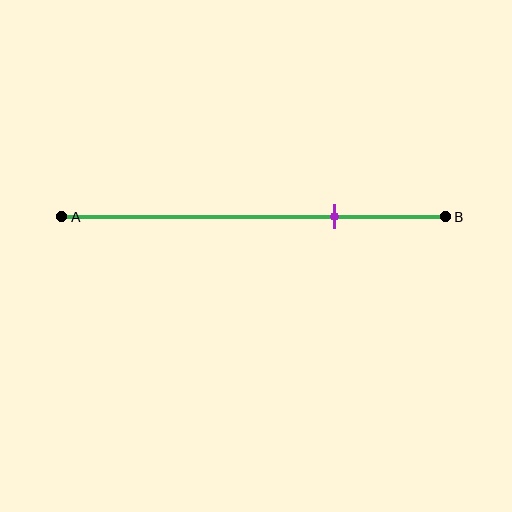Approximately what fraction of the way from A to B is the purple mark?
The purple mark is approximately 70% of the way from A to B.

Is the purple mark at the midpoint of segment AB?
No, the mark is at about 70% from A, not at the 50% midpoint.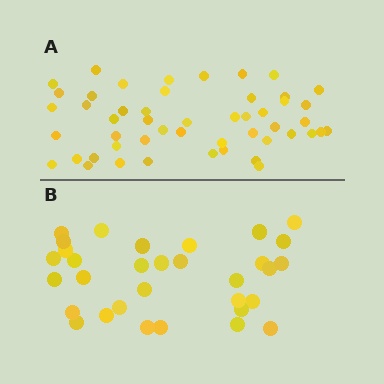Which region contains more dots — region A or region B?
Region A (the top region) has more dots.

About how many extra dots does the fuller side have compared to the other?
Region A has approximately 20 more dots than region B.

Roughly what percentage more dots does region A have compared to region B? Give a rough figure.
About 55% more.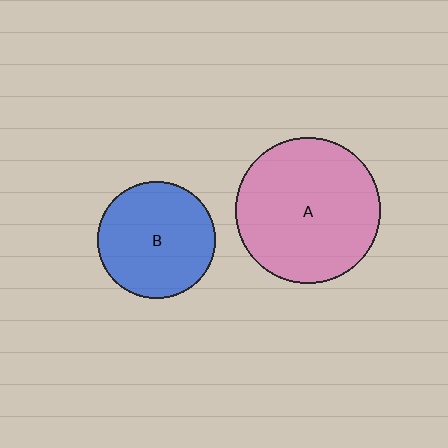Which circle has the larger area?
Circle A (pink).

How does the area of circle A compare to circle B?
Approximately 1.5 times.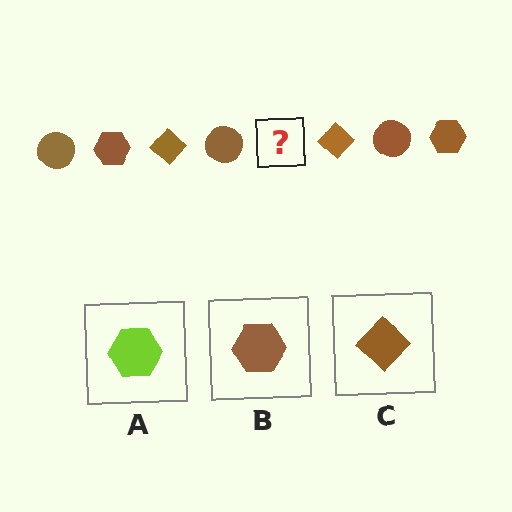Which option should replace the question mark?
Option B.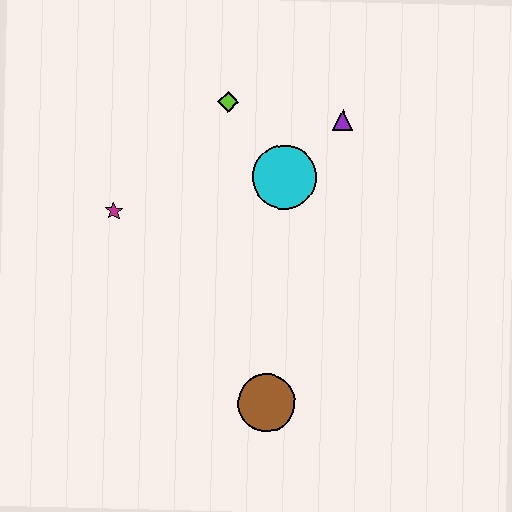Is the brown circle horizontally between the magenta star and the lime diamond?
No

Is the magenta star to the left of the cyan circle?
Yes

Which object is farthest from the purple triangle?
The brown circle is farthest from the purple triangle.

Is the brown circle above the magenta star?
No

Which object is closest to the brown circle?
The cyan circle is closest to the brown circle.